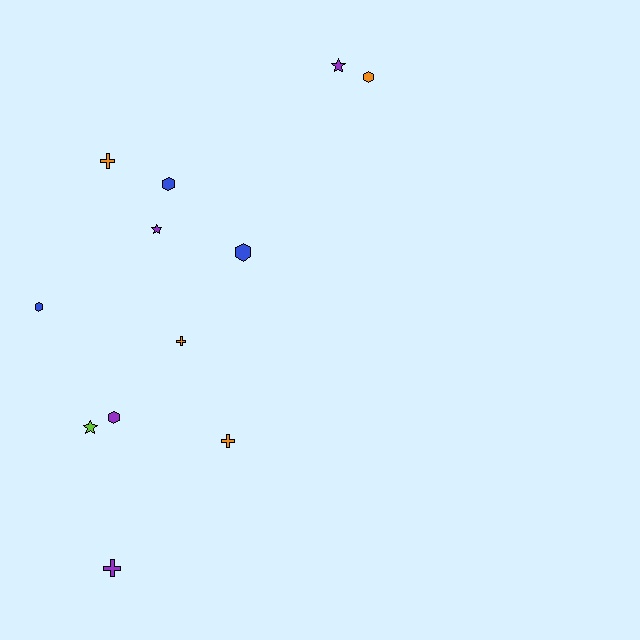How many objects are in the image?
There are 12 objects.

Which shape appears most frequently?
Hexagon, with 5 objects.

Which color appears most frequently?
Purple, with 4 objects.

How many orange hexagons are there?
There is 1 orange hexagon.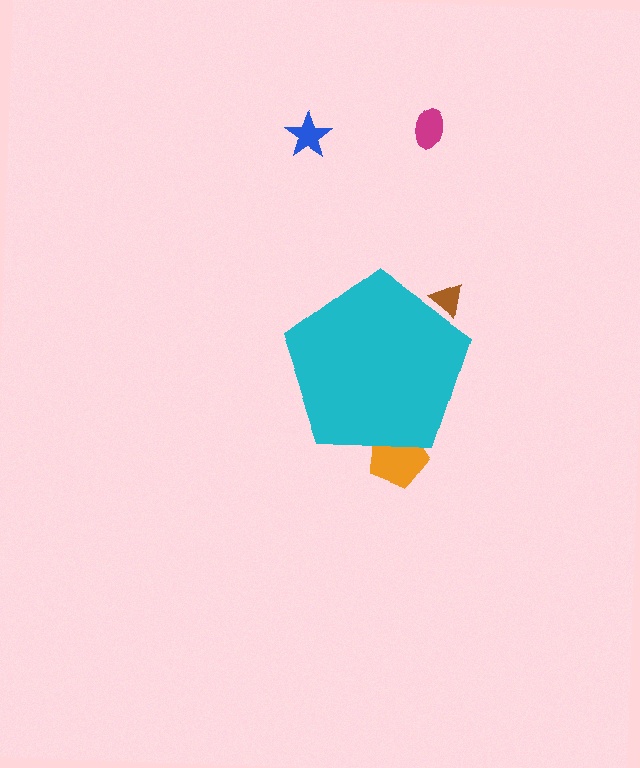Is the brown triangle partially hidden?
Yes, the brown triangle is partially hidden behind the cyan pentagon.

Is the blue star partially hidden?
No, the blue star is fully visible.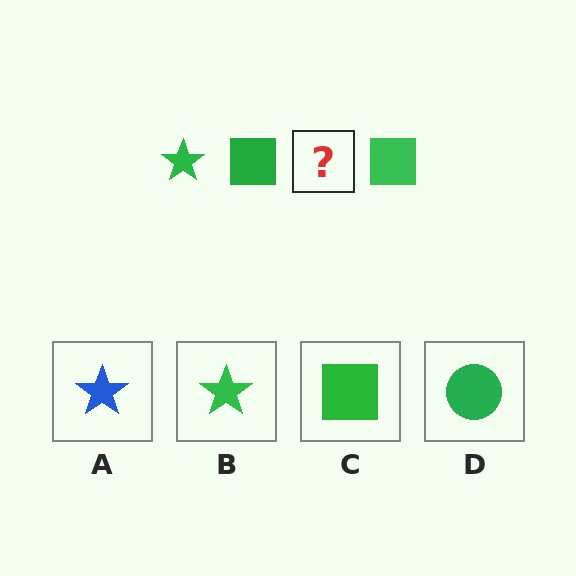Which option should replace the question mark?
Option B.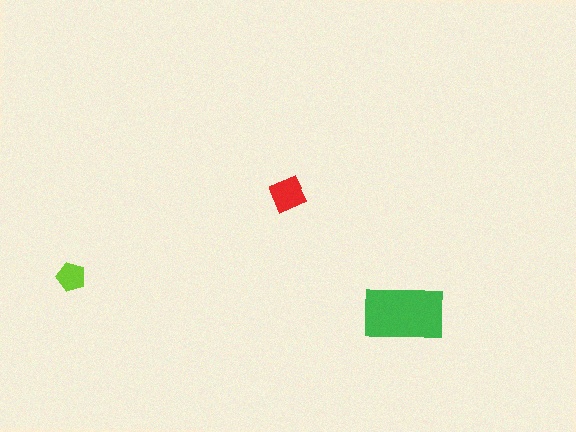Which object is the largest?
The green rectangle.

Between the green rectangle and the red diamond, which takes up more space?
The green rectangle.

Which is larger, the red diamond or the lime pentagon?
The red diamond.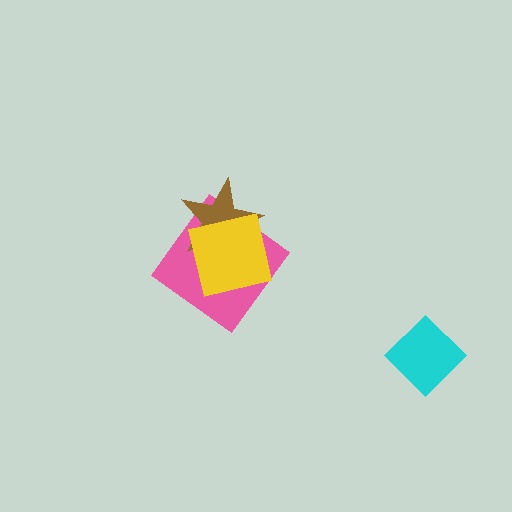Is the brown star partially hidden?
Yes, it is partially covered by another shape.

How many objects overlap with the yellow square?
2 objects overlap with the yellow square.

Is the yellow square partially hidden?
No, no other shape covers it.